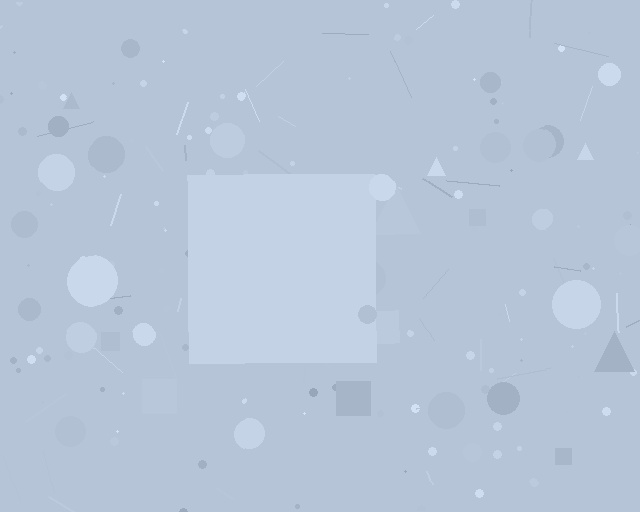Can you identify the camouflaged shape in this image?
The camouflaged shape is a square.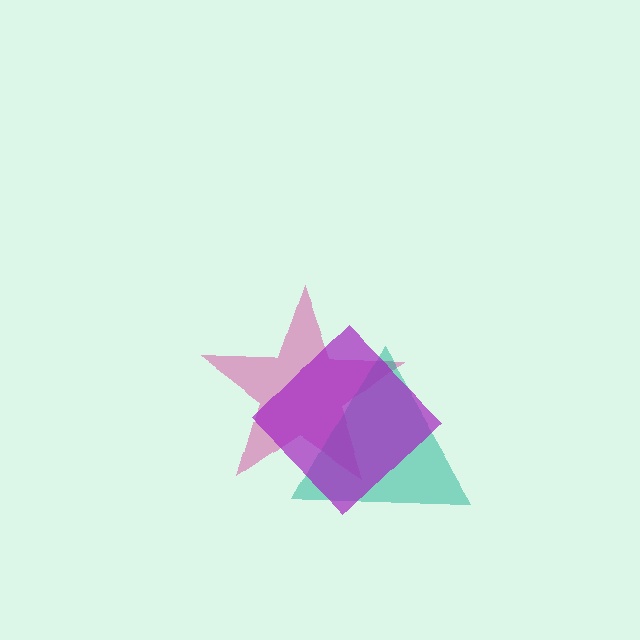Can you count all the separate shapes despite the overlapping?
Yes, there are 3 separate shapes.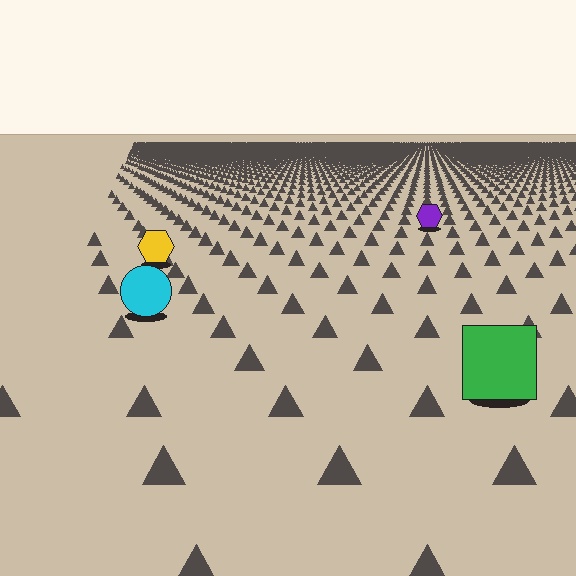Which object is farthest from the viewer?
The purple hexagon is farthest from the viewer. It appears smaller and the ground texture around it is denser.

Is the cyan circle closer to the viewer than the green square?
No. The green square is closer — you can tell from the texture gradient: the ground texture is coarser near it.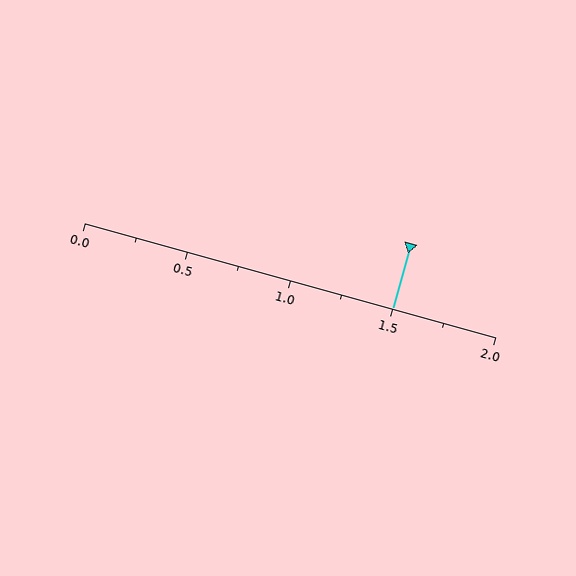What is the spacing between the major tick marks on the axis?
The major ticks are spaced 0.5 apart.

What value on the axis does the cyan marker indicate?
The marker indicates approximately 1.5.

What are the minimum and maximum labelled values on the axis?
The axis runs from 0.0 to 2.0.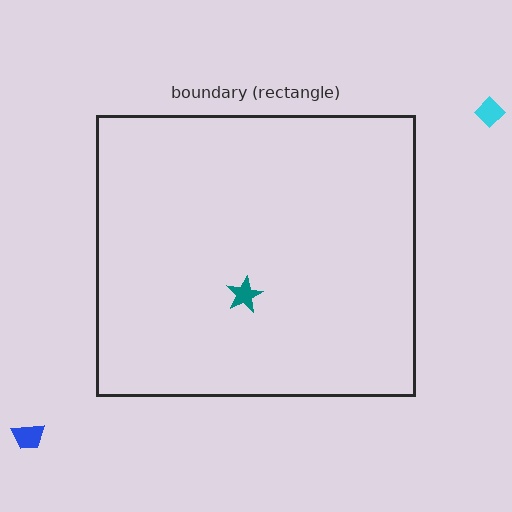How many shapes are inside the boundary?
1 inside, 2 outside.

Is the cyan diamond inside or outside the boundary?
Outside.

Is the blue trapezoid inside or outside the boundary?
Outside.